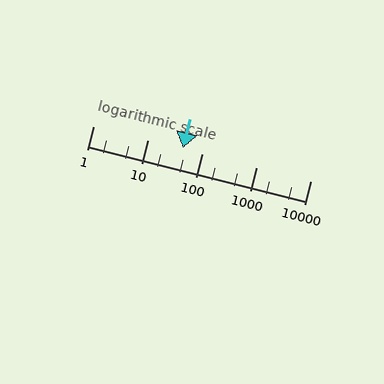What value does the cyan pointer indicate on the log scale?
The pointer indicates approximately 44.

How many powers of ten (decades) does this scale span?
The scale spans 4 decades, from 1 to 10000.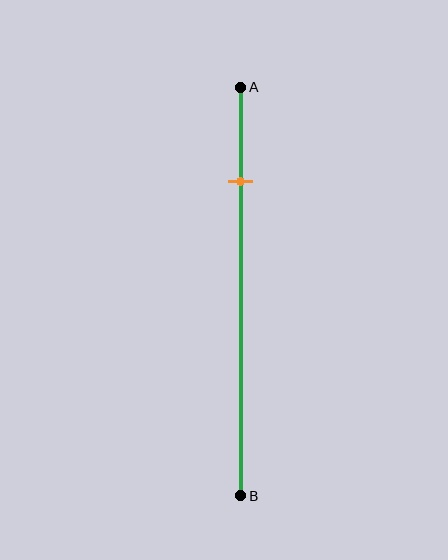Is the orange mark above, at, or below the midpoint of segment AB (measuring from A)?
The orange mark is above the midpoint of segment AB.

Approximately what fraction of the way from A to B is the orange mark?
The orange mark is approximately 25% of the way from A to B.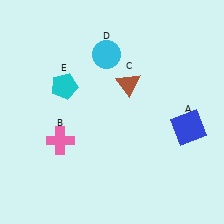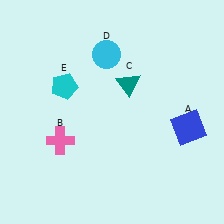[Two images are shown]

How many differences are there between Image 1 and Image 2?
There is 1 difference between the two images.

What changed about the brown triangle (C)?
In Image 1, C is brown. In Image 2, it changed to teal.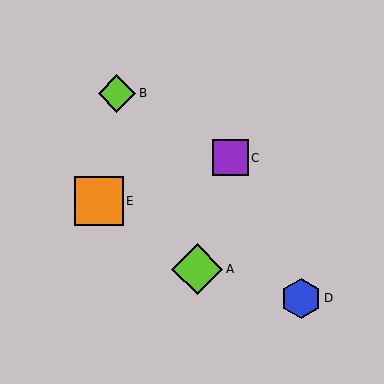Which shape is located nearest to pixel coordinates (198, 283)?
The lime diamond (labeled A) at (197, 269) is nearest to that location.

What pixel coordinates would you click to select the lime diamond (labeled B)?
Click at (117, 93) to select the lime diamond B.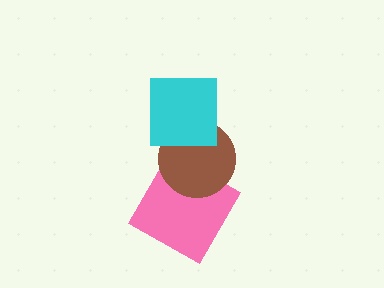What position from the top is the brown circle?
The brown circle is 2nd from the top.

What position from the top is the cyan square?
The cyan square is 1st from the top.